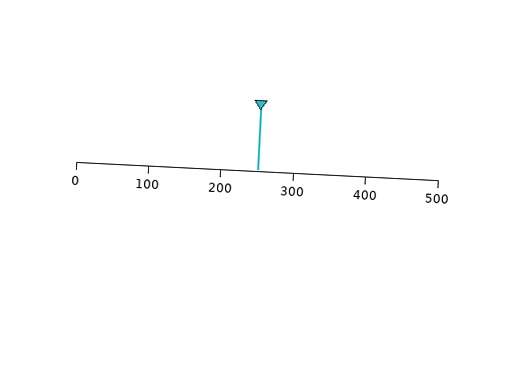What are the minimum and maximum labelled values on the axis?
The axis runs from 0 to 500.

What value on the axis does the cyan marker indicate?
The marker indicates approximately 250.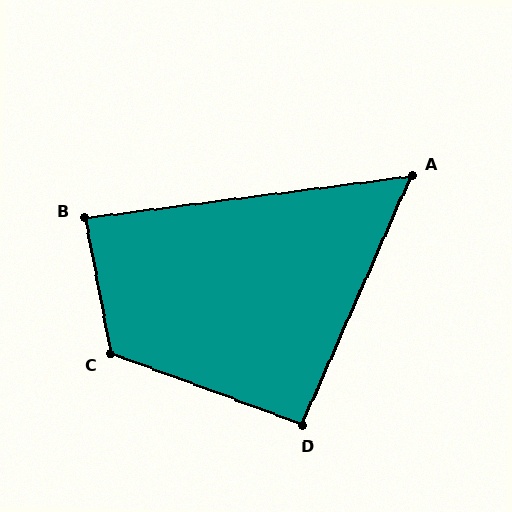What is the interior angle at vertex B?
Approximately 87 degrees (approximately right).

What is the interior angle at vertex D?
Approximately 93 degrees (approximately right).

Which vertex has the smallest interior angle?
A, at approximately 59 degrees.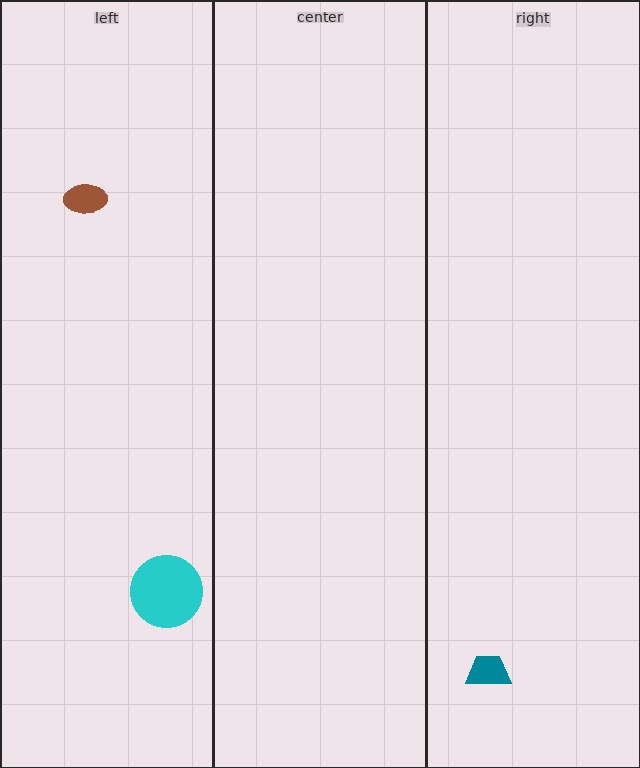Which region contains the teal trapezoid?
The right region.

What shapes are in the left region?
The cyan circle, the brown ellipse.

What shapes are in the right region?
The teal trapezoid.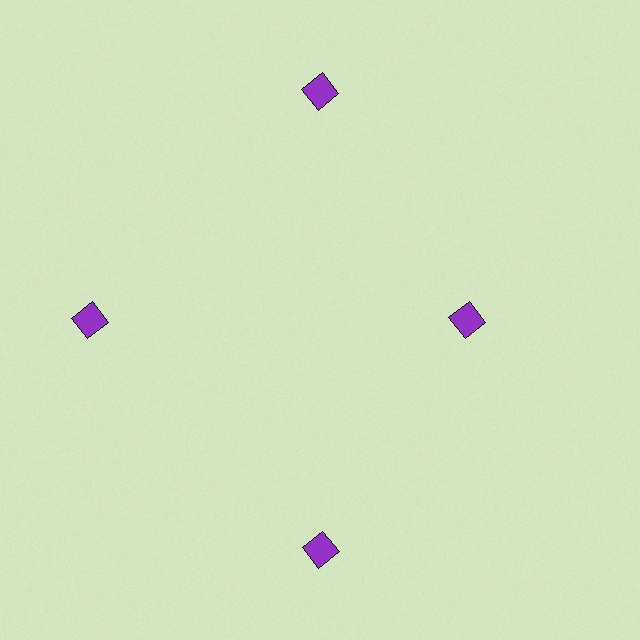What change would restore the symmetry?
The symmetry would be restored by moving it outward, back onto the ring so that all 4 diamonds sit at equal angles and equal distance from the center.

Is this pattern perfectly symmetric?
No. The 4 purple diamonds are arranged in a ring, but one element near the 3 o'clock position is pulled inward toward the center, breaking the 4-fold rotational symmetry.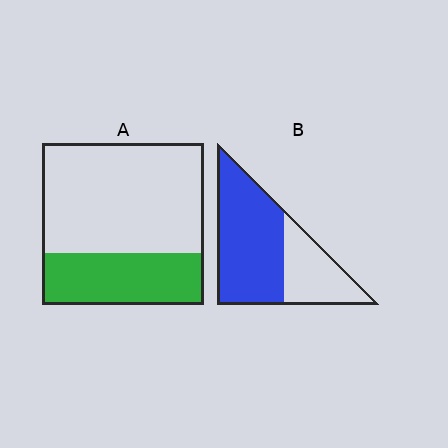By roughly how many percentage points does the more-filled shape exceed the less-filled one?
By roughly 35 percentage points (B over A).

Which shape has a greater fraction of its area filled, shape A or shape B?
Shape B.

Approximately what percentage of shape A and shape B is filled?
A is approximately 30% and B is approximately 65%.